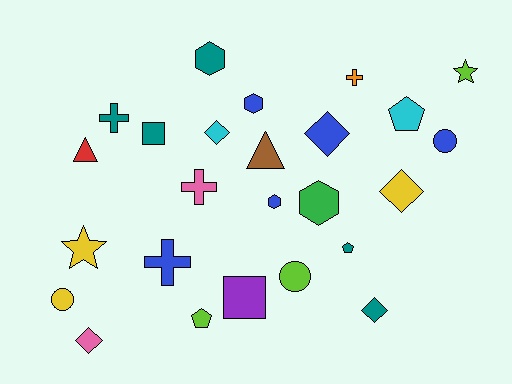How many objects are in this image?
There are 25 objects.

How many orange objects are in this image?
There is 1 orange object.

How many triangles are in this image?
There are 2 triangles.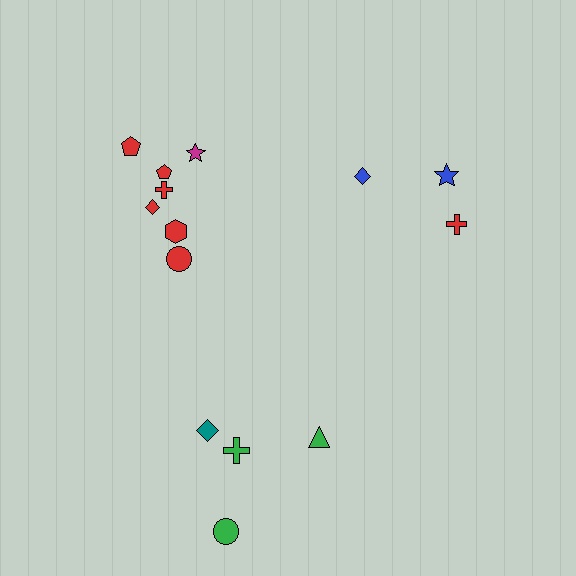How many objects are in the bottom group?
There are 4 objects.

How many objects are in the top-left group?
There are 7 objects.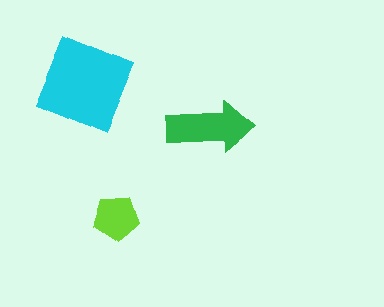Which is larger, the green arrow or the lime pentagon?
The green arrow.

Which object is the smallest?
The lime pentagon.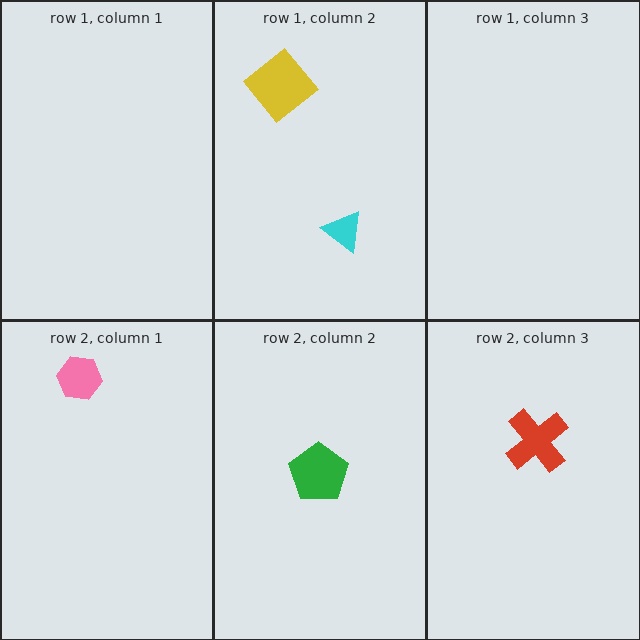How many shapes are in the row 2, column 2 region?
1.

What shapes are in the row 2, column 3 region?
The red cross.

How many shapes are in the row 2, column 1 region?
1.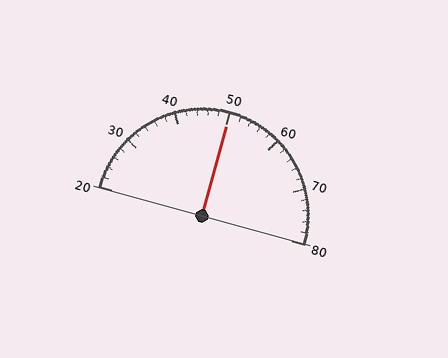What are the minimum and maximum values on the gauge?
The gauge ranges from 20 to 80.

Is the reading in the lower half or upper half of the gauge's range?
The reading is in the upper half of the range (20 to 80).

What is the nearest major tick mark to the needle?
The nearest major tick mark is 50.